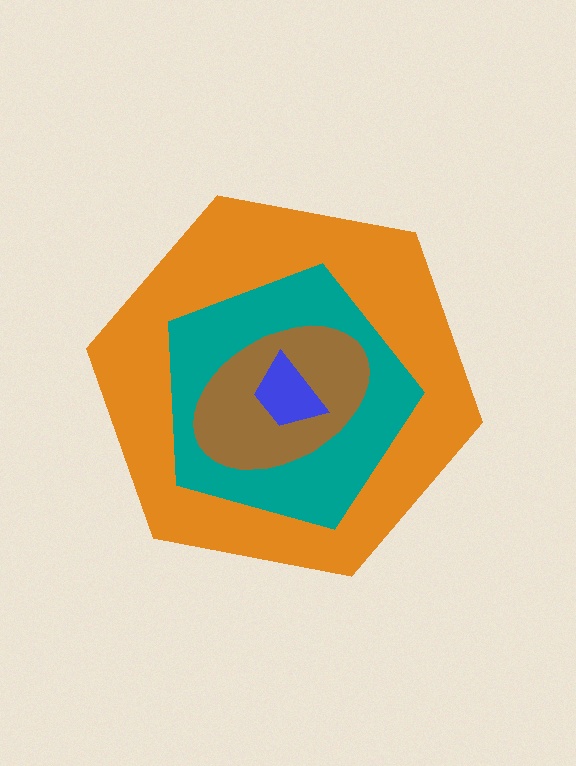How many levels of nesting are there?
4.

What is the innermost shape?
The blue trapezoid.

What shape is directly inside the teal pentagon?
The brown ellipse.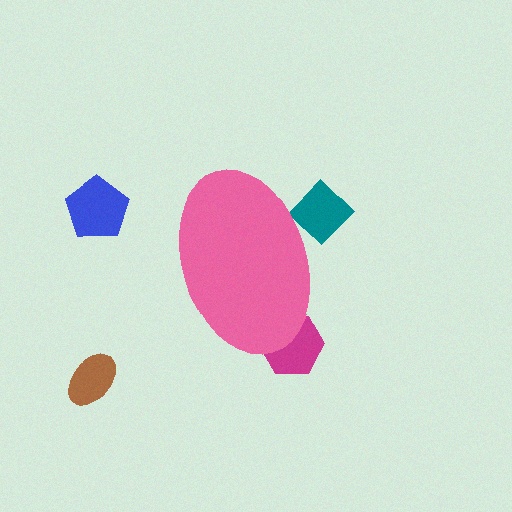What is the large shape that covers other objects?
A pink ellipse.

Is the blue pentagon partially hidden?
No, the blue pentagon is fully visible.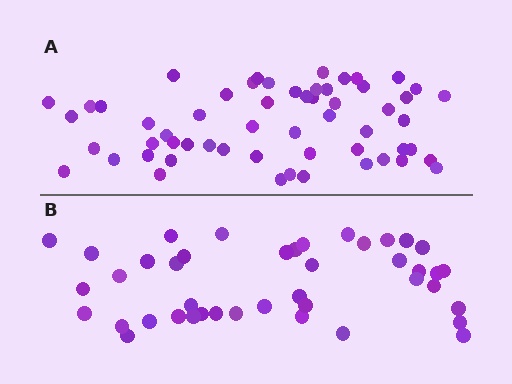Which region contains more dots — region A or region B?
Region A (the top region) has more dots.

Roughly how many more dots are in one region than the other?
Region A has approximately 15 more dots than region B.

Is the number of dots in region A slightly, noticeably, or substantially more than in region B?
Region A has noticeably more, but not dramatically so. The ratio is roughly 1.4 to 1.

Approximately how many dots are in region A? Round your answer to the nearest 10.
About 60 dots. (The exact count is 57, which rounds to 60.)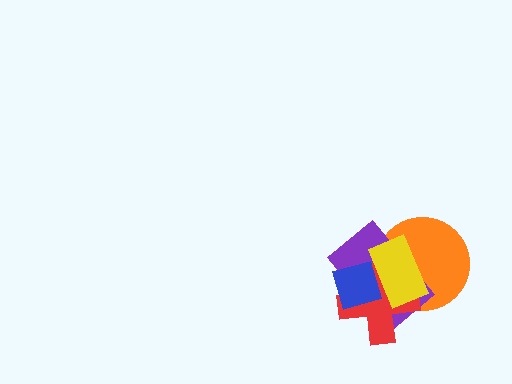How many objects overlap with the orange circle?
3 objects overlap with the orange circle.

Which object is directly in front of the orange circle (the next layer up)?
The purple rectangle is directly in front of the orange circle.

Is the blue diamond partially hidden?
No, no other shape covers it.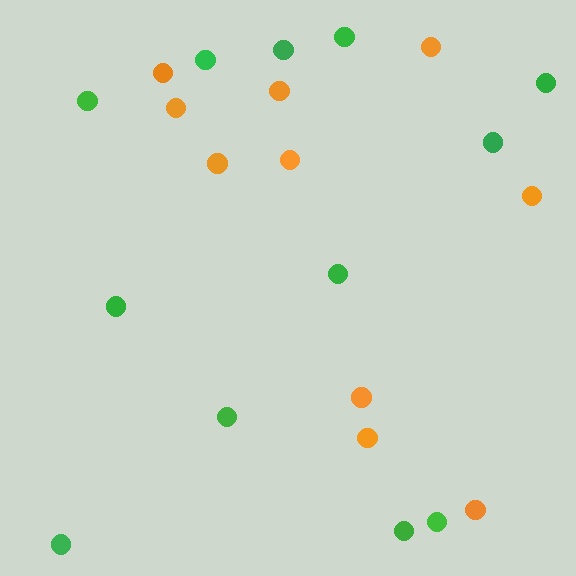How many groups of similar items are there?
There are 2 groups: one group of green circles (12) and one group of orange circles (10).